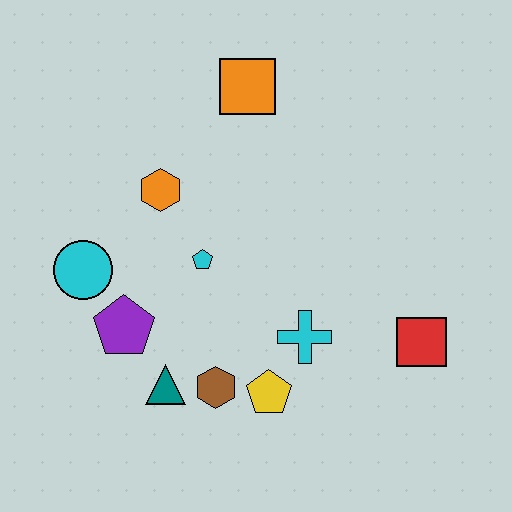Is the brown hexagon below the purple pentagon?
Yes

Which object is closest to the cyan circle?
The purple pentagon is closest to the cyan circle.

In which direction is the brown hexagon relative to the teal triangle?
The brown hexagon is to the right of the teal triangle.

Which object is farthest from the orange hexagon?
The red square is farthest from the orange hexagon.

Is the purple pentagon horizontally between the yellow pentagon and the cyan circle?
Yes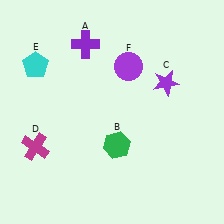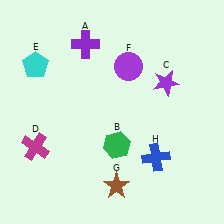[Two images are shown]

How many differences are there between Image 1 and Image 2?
There are 2 differences between the two images.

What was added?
A brown star (G), a blue cross (H) were added in Image 2.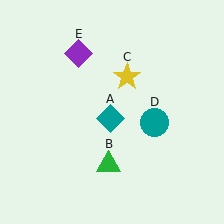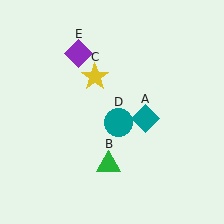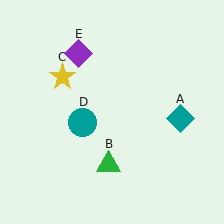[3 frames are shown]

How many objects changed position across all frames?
3 objects changed position: teal diamond (object A), yellow star (object C), teal circle (object D).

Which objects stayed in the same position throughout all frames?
Green triangle (object B) and purple diamond (object E) remained stationary.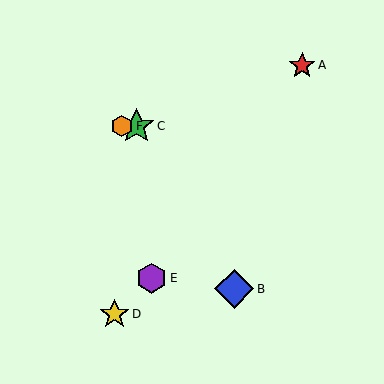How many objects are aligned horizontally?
2 objects (C, F) are aligned horizontally.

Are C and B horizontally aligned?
No, C is at y≈126 and B is at y≈289.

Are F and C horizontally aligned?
Yes, both are at y≈126.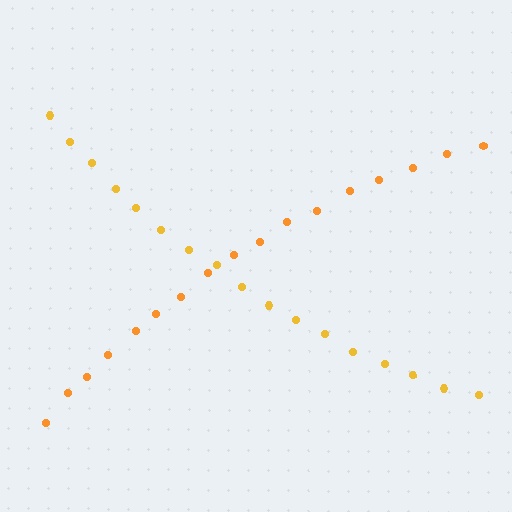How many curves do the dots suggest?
There are 2 distinct paths.